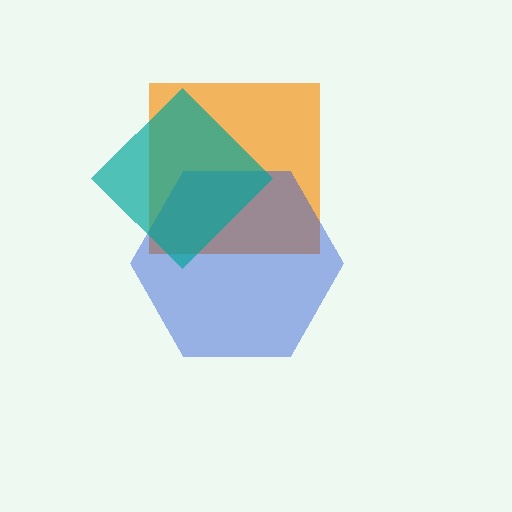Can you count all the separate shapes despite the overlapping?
Yes, there are 3 separate shapes.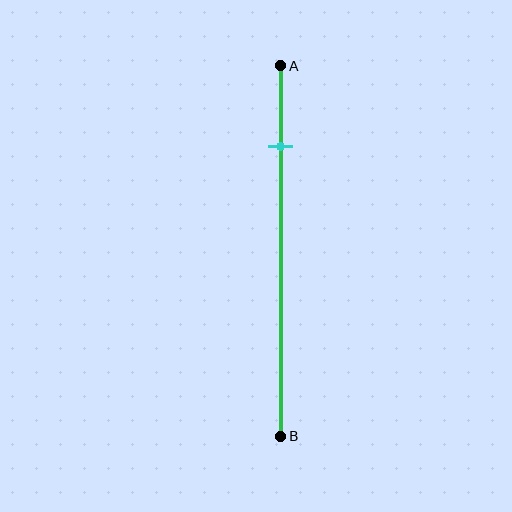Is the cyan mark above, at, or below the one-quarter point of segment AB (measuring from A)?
The cyan mark is above the one-quarter point of segment AB.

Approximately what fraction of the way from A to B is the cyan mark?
The cyan mark is approximately 20% of the way from A to B.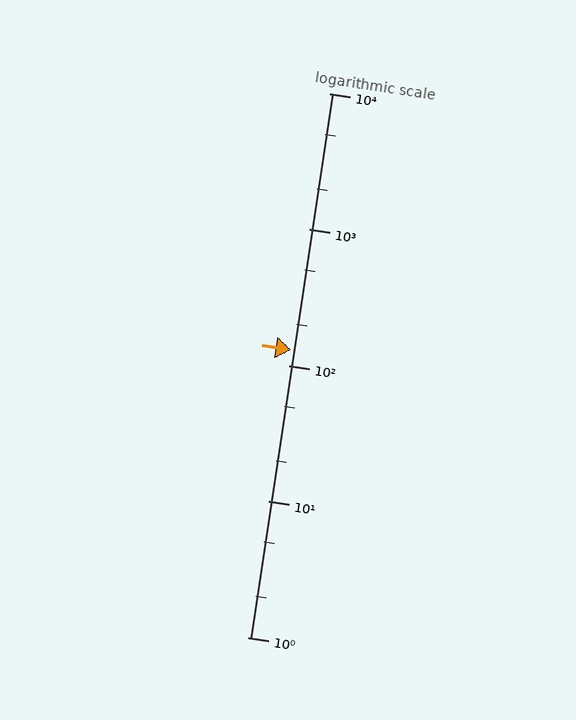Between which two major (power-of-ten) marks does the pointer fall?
The pointer is between 100 and 1000.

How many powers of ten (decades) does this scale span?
The scale spans 4 decades, from 1 to 10000.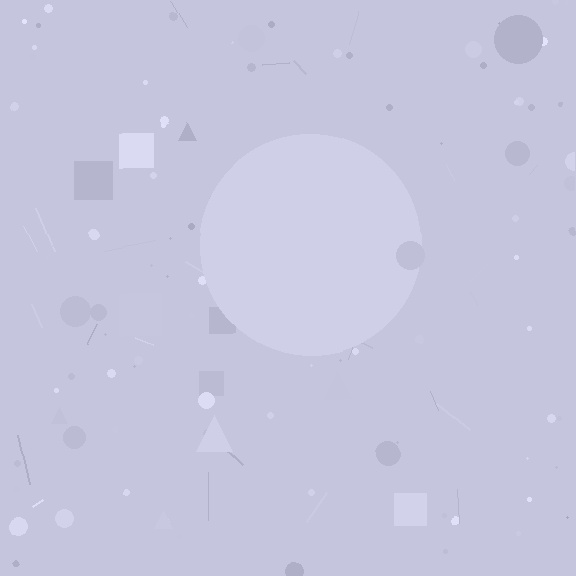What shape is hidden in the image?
A circle is hidden in the image.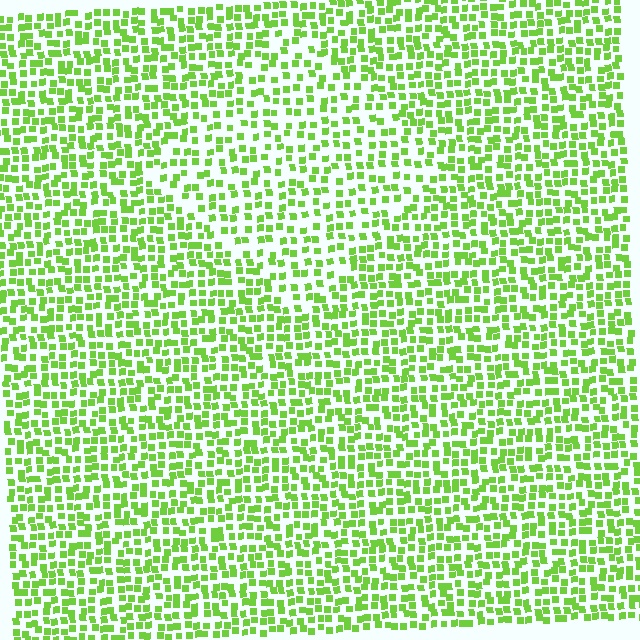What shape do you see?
I see a diamond.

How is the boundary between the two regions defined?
The boundary is defined by a change in element density (approximately 1.5x ratio). All elements are the same color, size, and shape.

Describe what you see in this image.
The image contains small lime elements arranged at two different densities. A diamond-shaped region is visible where the elements are less densely packed than the surrounding area.